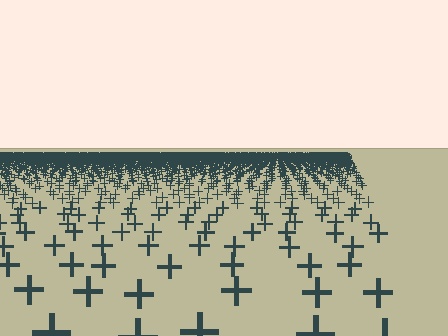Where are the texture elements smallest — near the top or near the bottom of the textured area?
Near the top.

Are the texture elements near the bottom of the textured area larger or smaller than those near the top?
Larger. Near the bottom, elements are closer to the viewer and appear at a bigger on-screen size.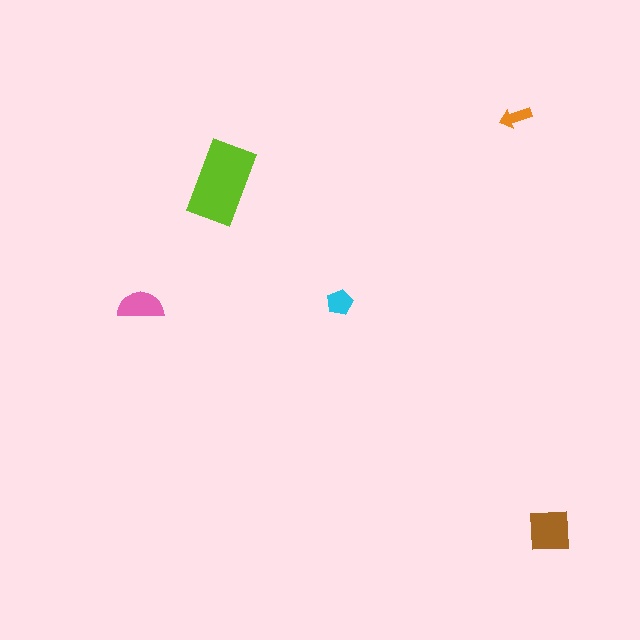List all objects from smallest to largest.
The orange arrow, the cyan pentagon, the pink semicircle, the brown square, the lime rectangle.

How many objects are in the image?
There are 5 objects in the image.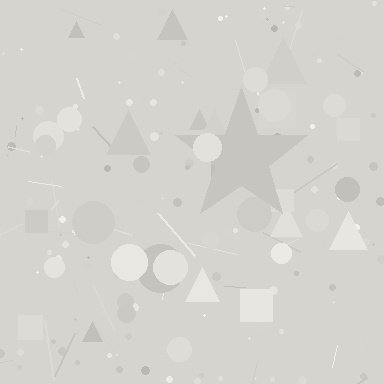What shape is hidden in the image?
A star is hidden in the image.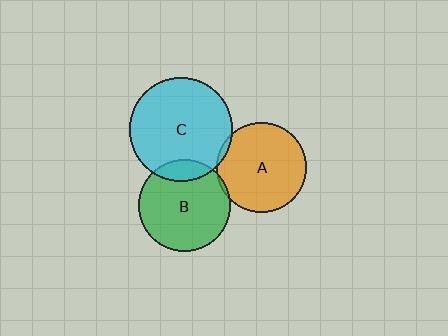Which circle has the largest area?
Circle C (cyan).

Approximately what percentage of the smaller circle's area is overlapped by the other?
Approximately 5%.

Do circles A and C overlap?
Yes.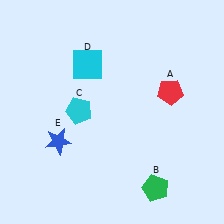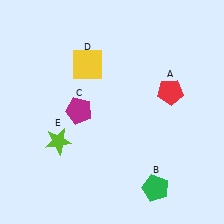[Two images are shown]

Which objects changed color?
C changed from cyan to magenta. D changed from cyan to yellow. E changed from blue to lime.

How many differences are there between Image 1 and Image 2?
There are 3 differences between the two images.